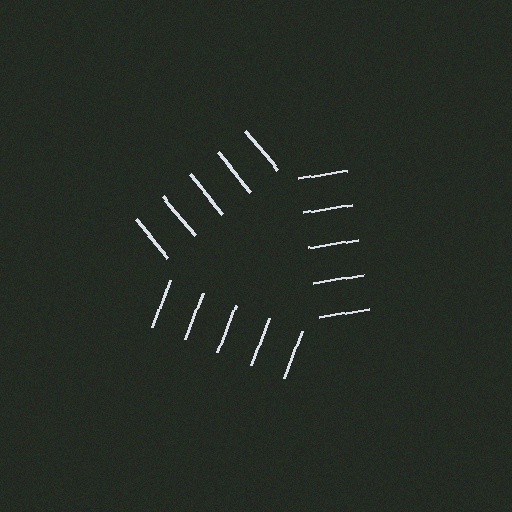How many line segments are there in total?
15 — 5 along each of the 3 edges.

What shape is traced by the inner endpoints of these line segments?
An illusory triangle — the line segments terminate on its edges but no continuous stroke is drawn.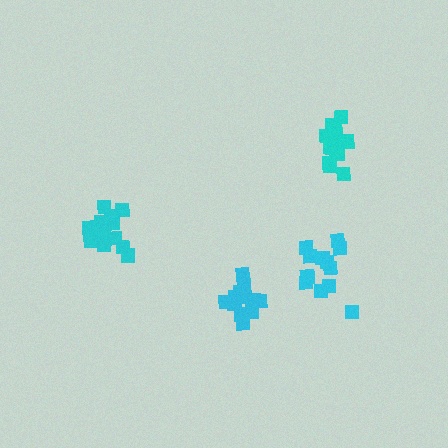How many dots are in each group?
Group 1: 14 dots, Group 2: 15 dots, Group 3: 16 dots, Group 4: 12 dots (57 total).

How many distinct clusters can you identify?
There are 4 distinct clusters.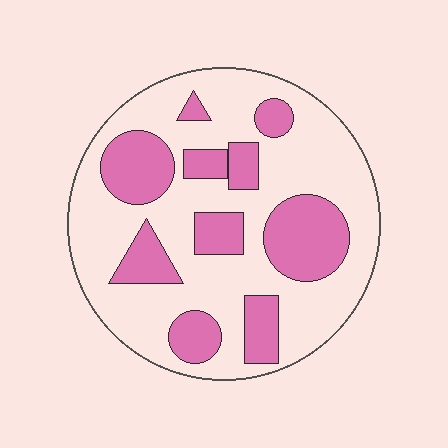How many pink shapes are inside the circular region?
10.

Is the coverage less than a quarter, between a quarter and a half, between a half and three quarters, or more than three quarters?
Between a quarter and a half.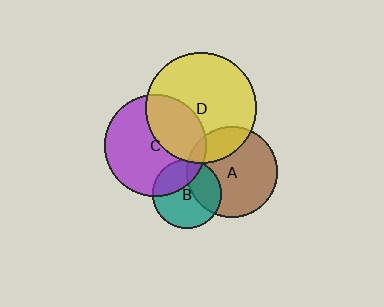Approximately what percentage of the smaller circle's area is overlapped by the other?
Approximately 30%.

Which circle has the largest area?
Circle D (yellow).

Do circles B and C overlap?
Yes.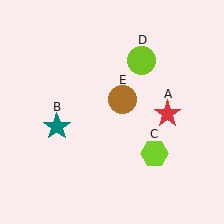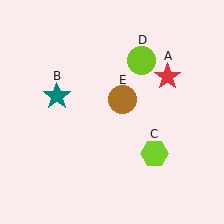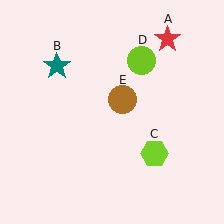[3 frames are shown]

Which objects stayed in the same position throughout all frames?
Lime hexagon (object C) and lime circle (object D) and brown circle (object E) remained stationary.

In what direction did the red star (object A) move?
The red star (object A) moved up.